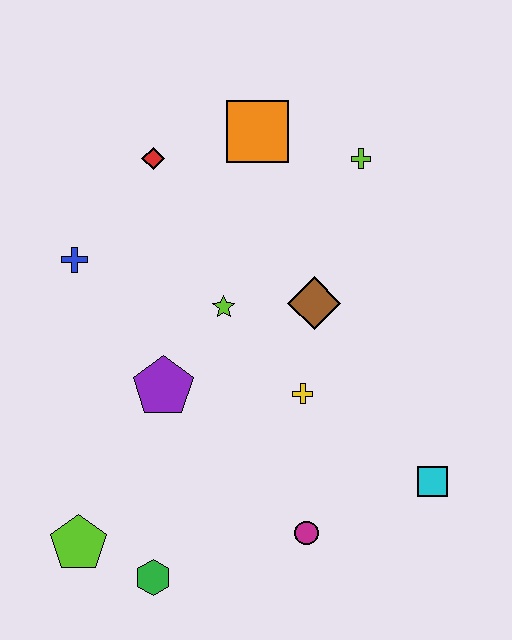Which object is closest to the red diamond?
The orange square is closest to the red diamond.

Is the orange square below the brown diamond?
No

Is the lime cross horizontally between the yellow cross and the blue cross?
No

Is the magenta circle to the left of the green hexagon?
No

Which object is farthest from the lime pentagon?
The lime cross is farthest from the lime pentagon.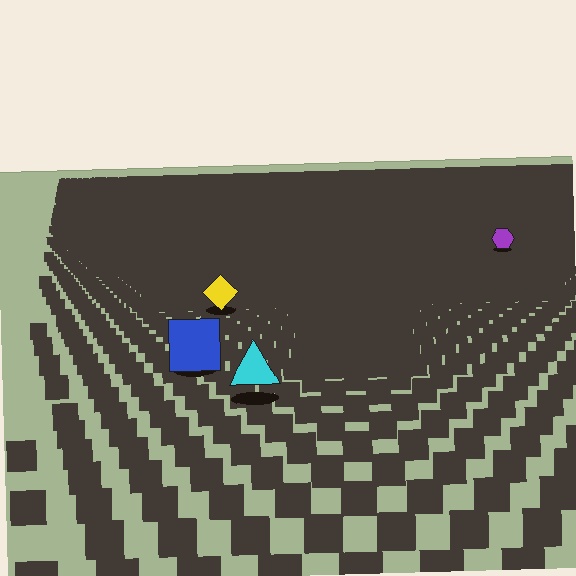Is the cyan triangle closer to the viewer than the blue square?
Yes. The cyan triangle is closer — you can tell from the texture gradient: the ground texture is coarser near it.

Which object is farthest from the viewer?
The purple hexagon is farthest from the viewer. It appears smaller and the ground texture around it is denser.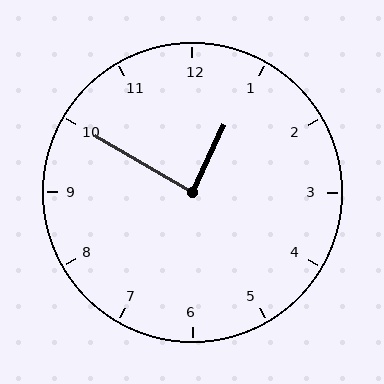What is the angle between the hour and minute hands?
Approximately 85 degrees.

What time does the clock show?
12:50.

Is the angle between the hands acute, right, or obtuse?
It is right.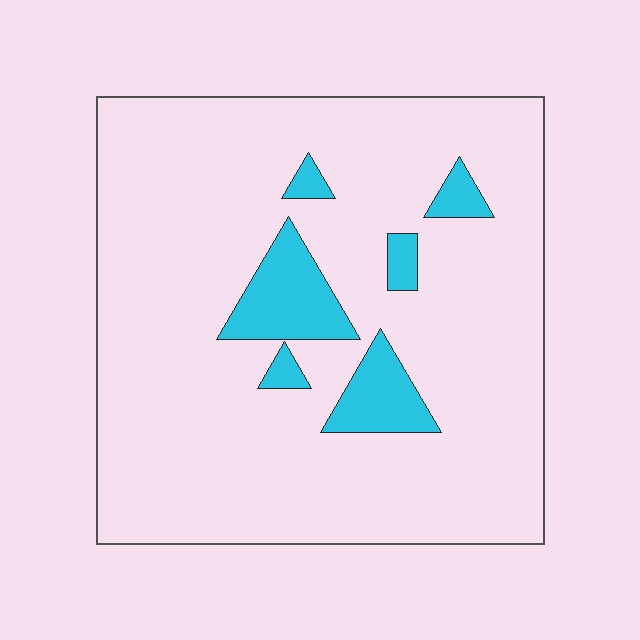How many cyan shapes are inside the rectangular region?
6.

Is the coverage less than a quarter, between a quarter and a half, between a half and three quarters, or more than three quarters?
Less than a quarter.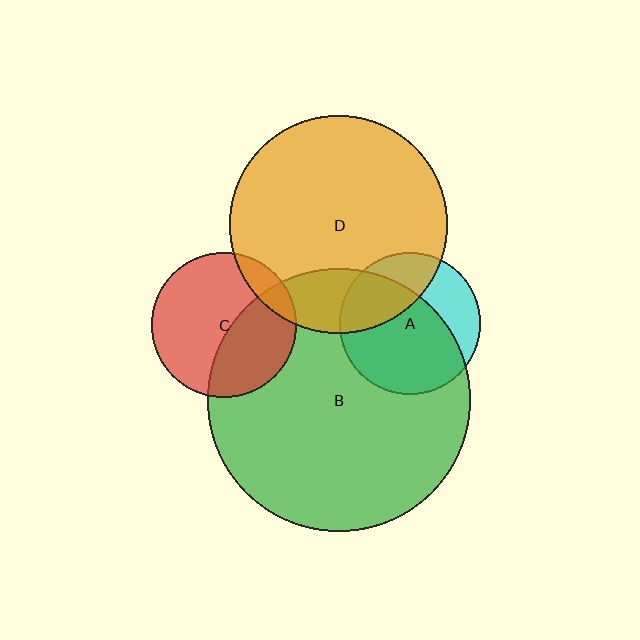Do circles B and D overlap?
Yes.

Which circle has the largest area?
Circle B (green).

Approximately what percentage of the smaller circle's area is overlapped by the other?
Approximately 20%.